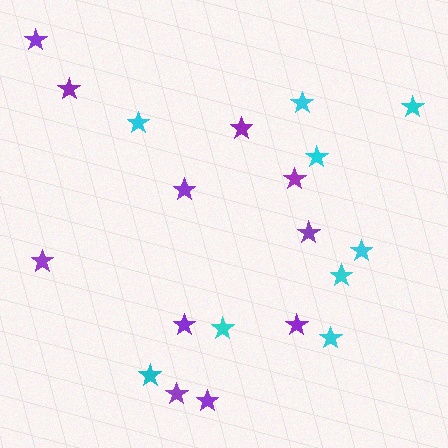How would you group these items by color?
There are 2 groups: one group of purple stars (11) and one group of cyan stars (9).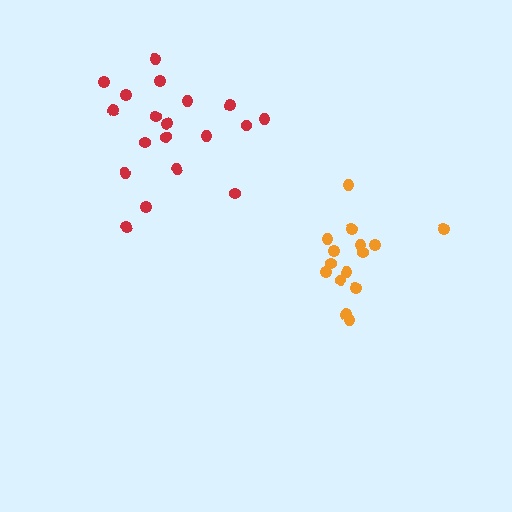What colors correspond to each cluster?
The clusters are colored: orange, red.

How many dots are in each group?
Group 1: 15 dots, Group 2: 19 dots (34 total).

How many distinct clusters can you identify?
There are 2 distinct clusters.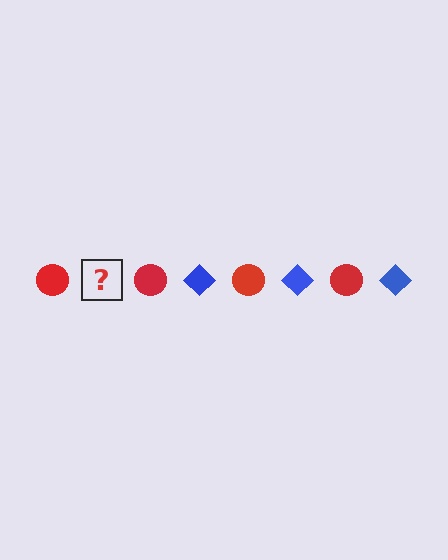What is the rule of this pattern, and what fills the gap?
The rule is that the pattern alternates between red circle and blue diamond. The gap should be filled with a blue diamond.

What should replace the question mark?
The question mark should be replaced with a blue diamond.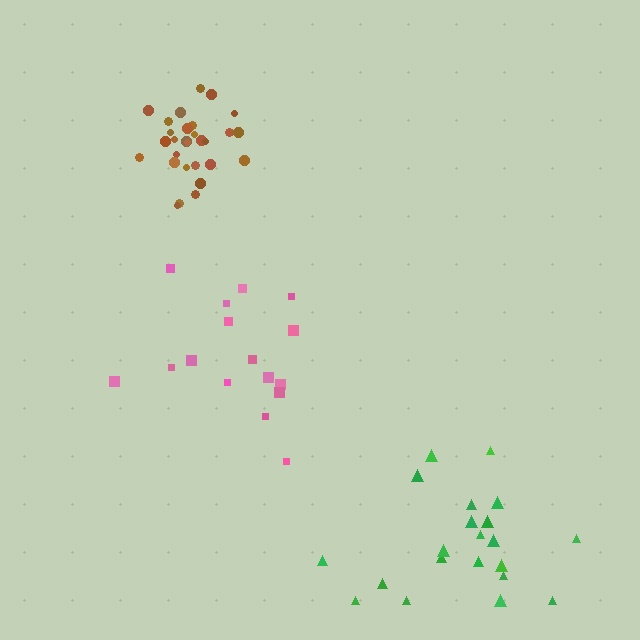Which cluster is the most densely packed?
Brown.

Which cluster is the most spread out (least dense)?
Pink.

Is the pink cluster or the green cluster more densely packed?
Green.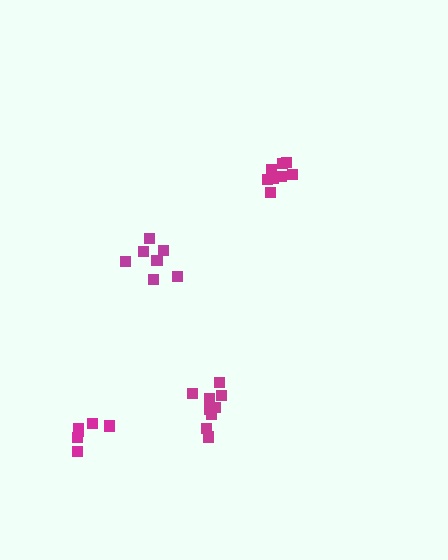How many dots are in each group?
Group 1: 6 dots, Group 2: 9 dots, Group 3: 8 dots, Group 4: 7 dots (30 total).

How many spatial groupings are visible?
There are 4 spatial groupings.